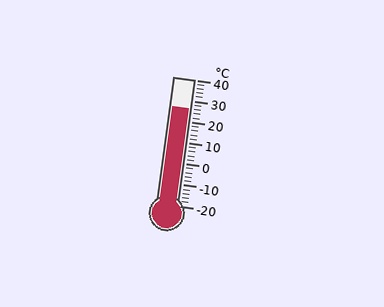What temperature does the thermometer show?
The thermometer shows approximately 26°C.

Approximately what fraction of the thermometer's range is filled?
The thermometer is filled to approximately 75% of its range.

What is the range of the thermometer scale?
The thermometer scale ranges from -20°C to 40°C.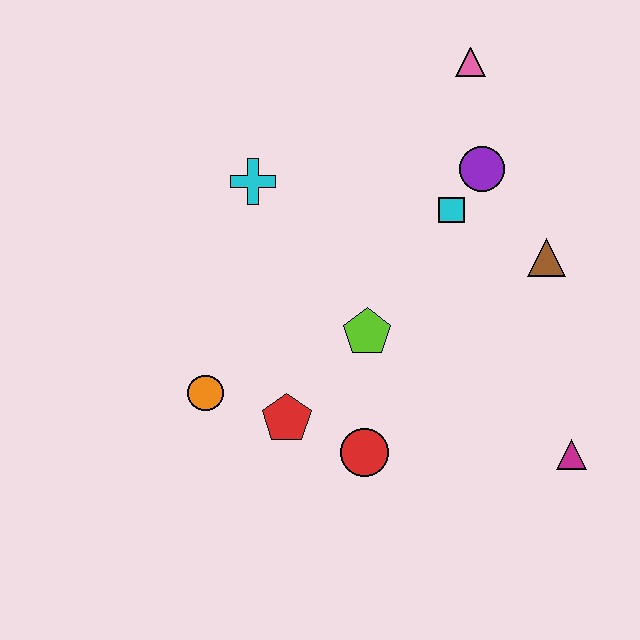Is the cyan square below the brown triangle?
No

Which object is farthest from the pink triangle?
The orange circle is farthest from the pink triangle.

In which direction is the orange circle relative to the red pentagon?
The orange circle is to the left of the red pentagon.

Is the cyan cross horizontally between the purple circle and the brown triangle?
No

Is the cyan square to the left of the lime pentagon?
No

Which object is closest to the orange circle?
The red pentagon is closest to the orange circle.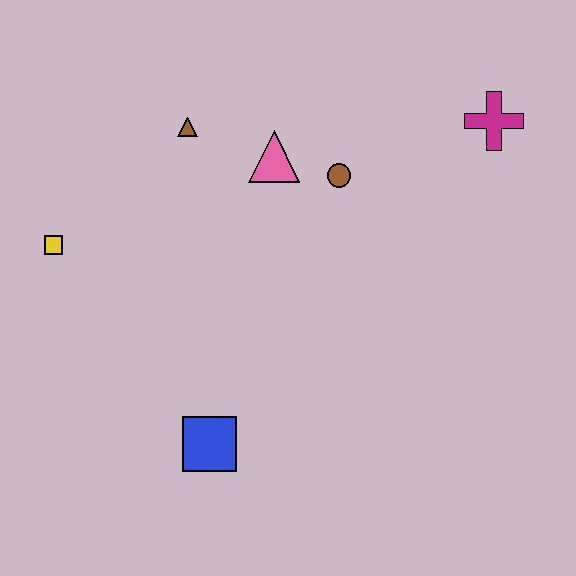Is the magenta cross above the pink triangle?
Yes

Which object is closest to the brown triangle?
The pink triangle is closest to the brown triangle.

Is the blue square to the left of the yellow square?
No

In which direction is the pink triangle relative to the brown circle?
The pink triangle is to the left of the brown circle.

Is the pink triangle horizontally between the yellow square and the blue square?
No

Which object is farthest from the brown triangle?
The blue square is farthest from the brown triangle.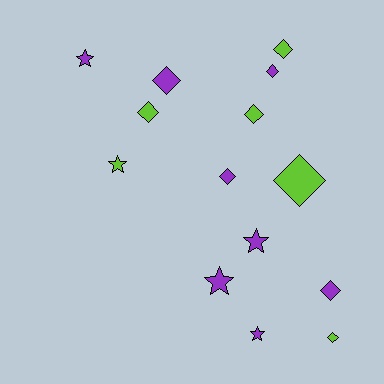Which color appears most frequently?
Purple, with 8 objects.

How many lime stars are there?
There is 1 lime star.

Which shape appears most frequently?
Diamond, with 9 objects.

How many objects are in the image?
There are 14 objects.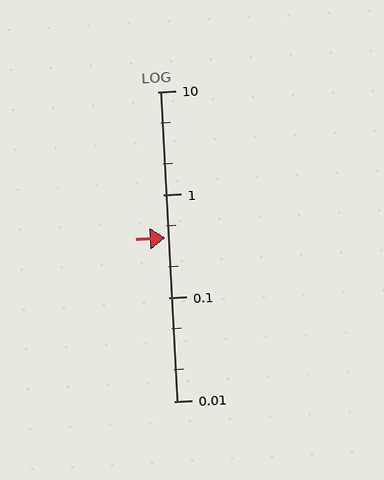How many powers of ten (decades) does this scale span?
The scale spans 3 decades, from 0.01 to 10.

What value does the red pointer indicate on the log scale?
The pointer indicates approximately 0.38.